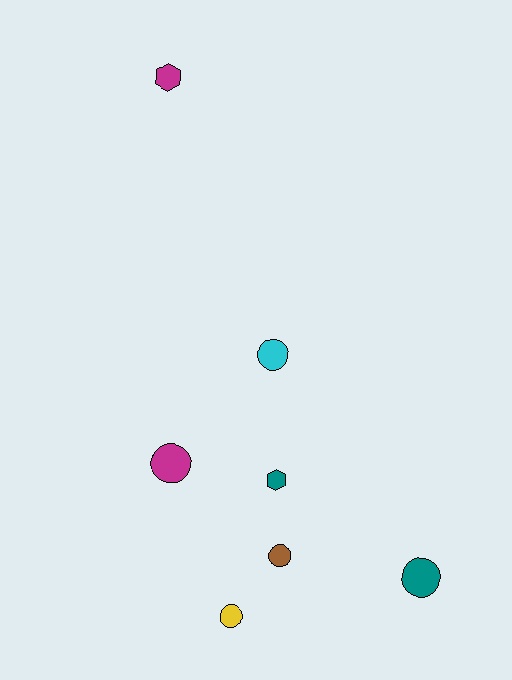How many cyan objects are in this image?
There is 1 cyan object.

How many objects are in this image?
There are 7 objects.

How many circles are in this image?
There are 5 circles.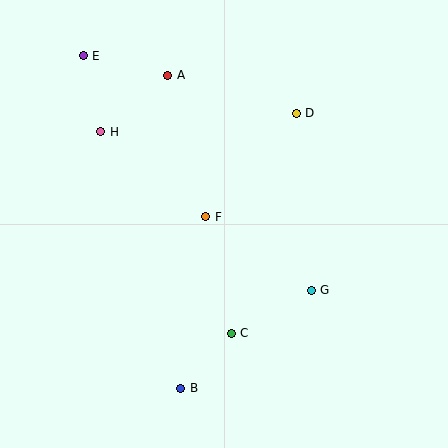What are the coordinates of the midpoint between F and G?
The midpoint between F and G is at (258, 253).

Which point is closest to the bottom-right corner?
Point G is closest to the bottom-right corner.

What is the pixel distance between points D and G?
The distance between D and G is 177 pixels.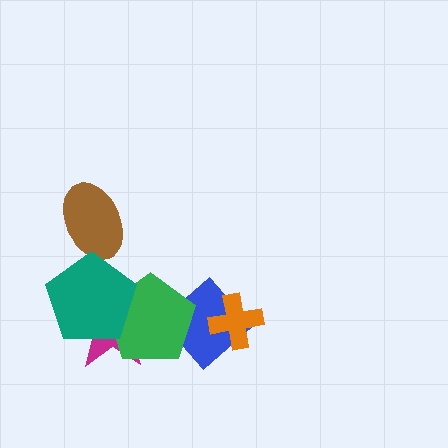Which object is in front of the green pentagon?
The teal pentagon is in front of the green pentagon.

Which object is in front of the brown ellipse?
The teal pentagon is in front of the brown ellipse.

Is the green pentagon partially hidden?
Yes, it is partially covered by another shape.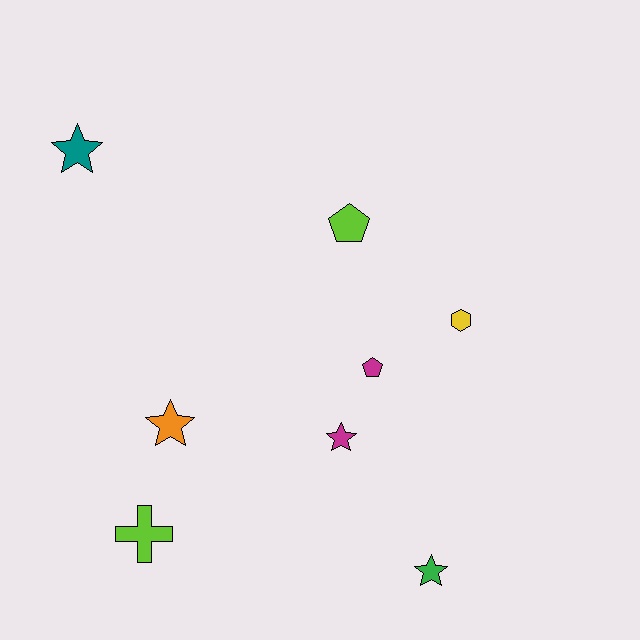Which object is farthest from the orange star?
The yellow hexagon is farthest from the orange star.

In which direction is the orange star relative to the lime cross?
The orange star is above the lime cross.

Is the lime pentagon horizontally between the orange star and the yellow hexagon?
Yes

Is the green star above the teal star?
No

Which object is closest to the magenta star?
The magenta pentagon is closest to the magenta star.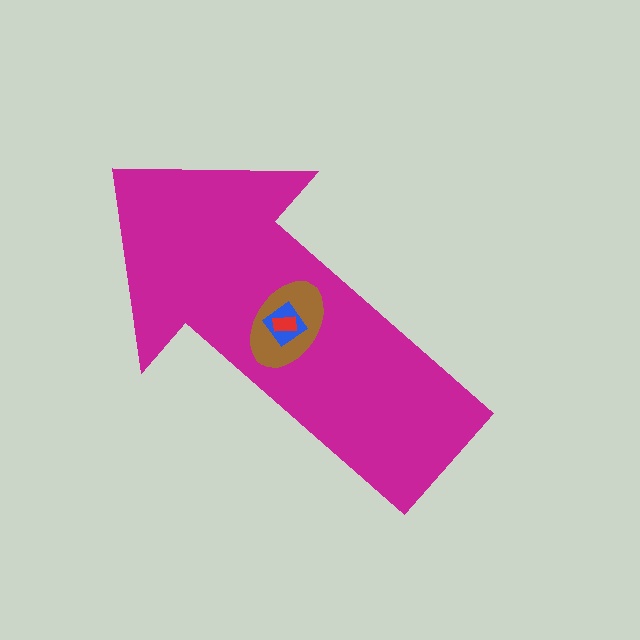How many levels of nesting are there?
4.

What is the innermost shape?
The red rectangle.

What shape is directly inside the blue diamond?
The red rectangle.